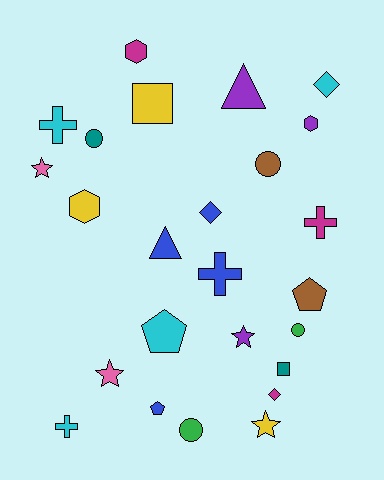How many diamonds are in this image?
There are 3 diamonds.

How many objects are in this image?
There are 25 objects.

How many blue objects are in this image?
There are 4 blue objects.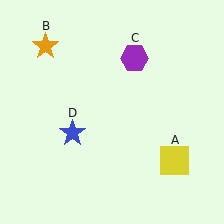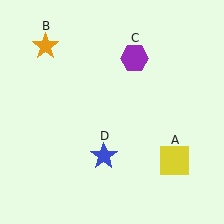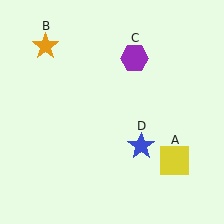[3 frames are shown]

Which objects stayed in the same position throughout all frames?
Yellow square (object A) and orange star (object B) and purple hexagon (object C) remained stationary.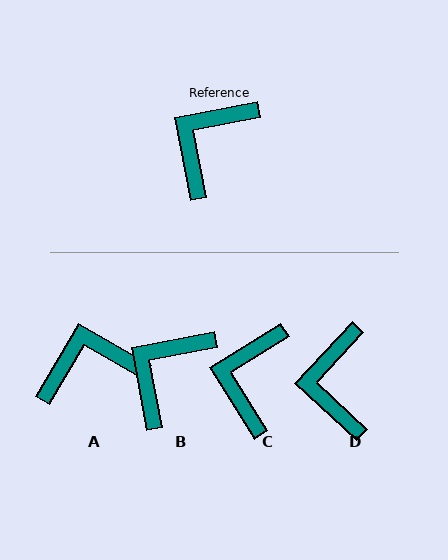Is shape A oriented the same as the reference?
No, it is off by about 41 degrees.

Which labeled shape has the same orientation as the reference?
B.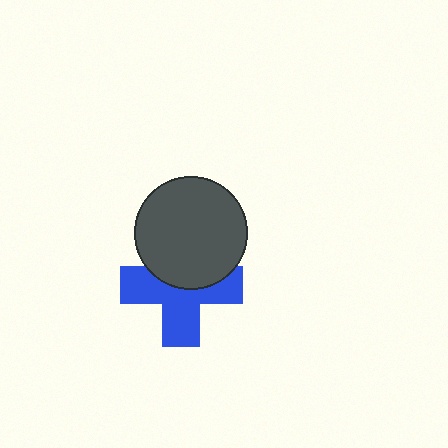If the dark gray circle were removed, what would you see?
You would see the complete blue cross.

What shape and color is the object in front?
The object in front is a dark gray circle.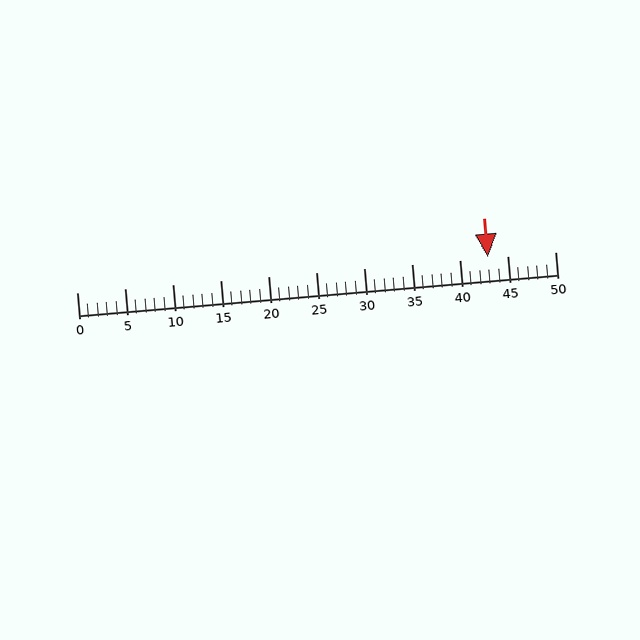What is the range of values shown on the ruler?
The ruler shows values from 0 to 50.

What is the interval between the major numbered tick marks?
The major tick marks are spaced 5 units apart.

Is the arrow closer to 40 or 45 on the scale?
The arrow is closer to 45.